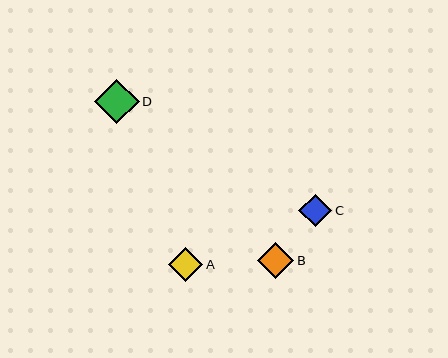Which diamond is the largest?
Diamond D is the largest with a size of approximately 45 pixels.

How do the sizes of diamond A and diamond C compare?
Diamond A and diamond C are approximately the same size.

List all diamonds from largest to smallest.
From largest to smallest: D, B, A, C.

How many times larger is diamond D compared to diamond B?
Diamond D is approximately 1.2 times the size of diamond B.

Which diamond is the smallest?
Diamond C is the smallest with a size of approximately 33 pixels.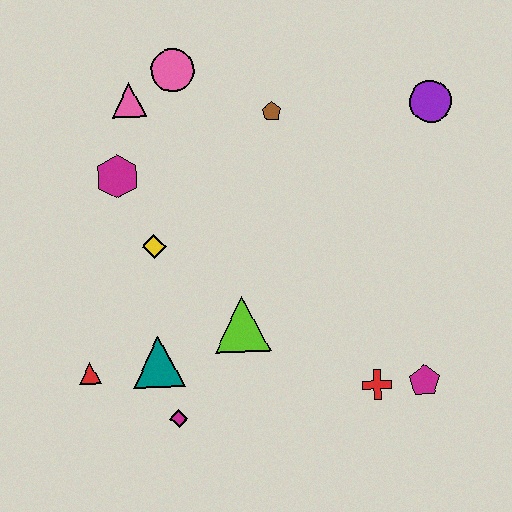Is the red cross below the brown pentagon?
Yes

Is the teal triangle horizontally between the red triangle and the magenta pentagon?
Yes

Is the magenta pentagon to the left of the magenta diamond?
No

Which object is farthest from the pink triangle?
The magenta pentagon is farthest from the pink triangle.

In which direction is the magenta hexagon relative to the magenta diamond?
The magenta hexagon is above the magenta diamond.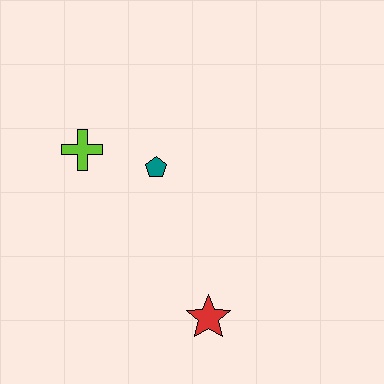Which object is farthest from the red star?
The lime cross is farthest from the red star.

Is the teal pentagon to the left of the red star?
Yes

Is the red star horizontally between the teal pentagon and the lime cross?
No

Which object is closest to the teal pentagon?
The lime cross is closest to the teal pentagon.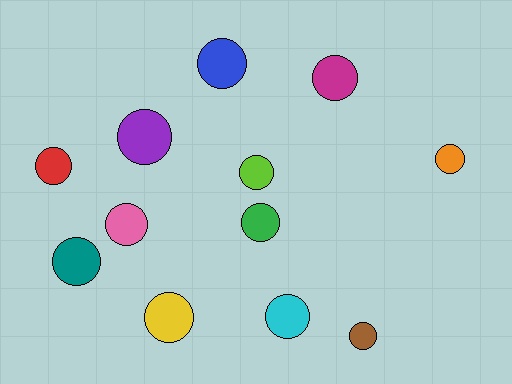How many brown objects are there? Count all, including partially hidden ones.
There is 1 brown object.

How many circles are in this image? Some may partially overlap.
There are 12 circles.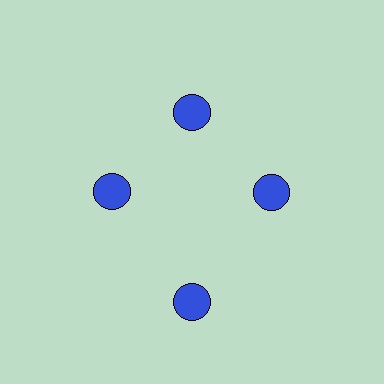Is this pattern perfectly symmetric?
No. The 4 blue circles are arranged in a ring, but one element near the 6 o'clock position is pushed outward from the center, breaking the 4-fold rotational symmetry.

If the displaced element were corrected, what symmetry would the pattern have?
It would have 4-fold rotational symmetry — the pattern would map onto itself every 90 degrees.